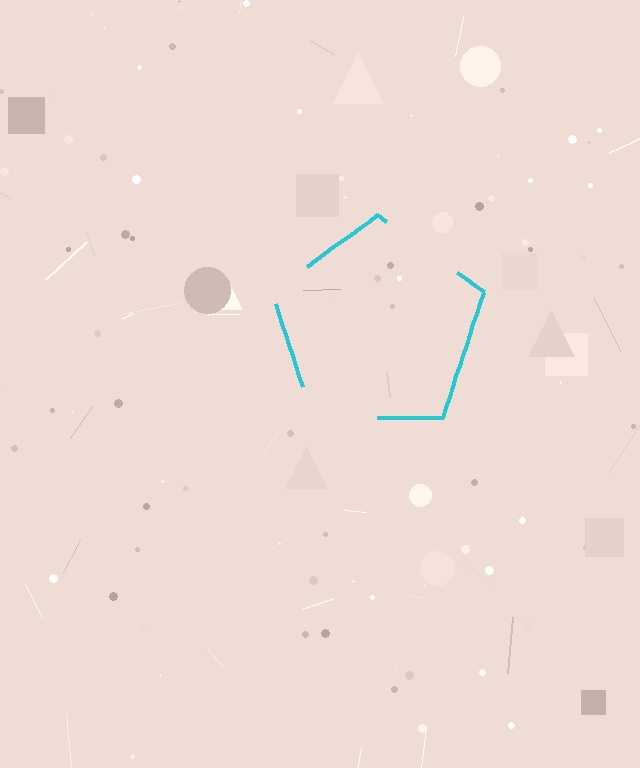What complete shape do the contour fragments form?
The contour fragments form a pentagon.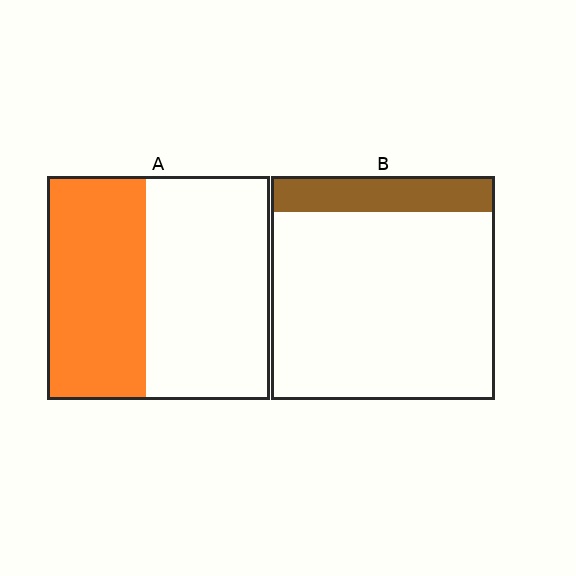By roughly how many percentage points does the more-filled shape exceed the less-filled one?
By roughly 30 percentage points (A over B).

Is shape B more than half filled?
No.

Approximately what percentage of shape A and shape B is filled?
A is approximately 45% and B is approximately 15%.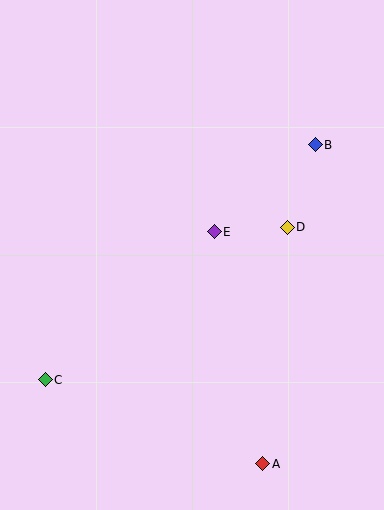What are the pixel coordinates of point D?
Point D is at (287, 227).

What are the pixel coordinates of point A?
Point A is at (263, 464).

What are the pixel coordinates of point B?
Point B is at (315, 145).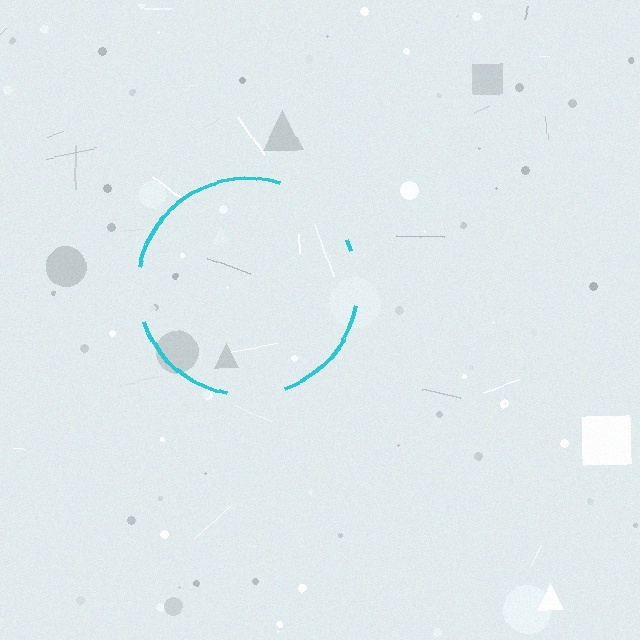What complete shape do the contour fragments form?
The contour fragments form a circle.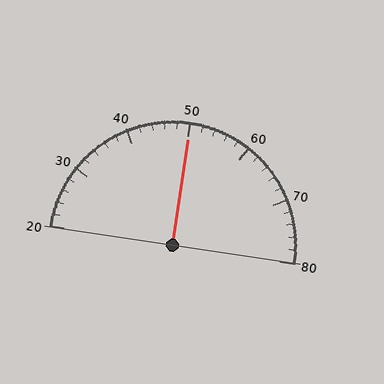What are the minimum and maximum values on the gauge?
The gauge ranges from 20 to 80.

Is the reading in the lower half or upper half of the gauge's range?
The reading is in the upper half of the range (20 to 80).